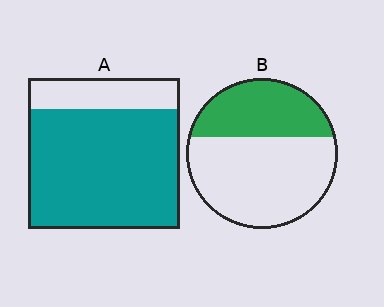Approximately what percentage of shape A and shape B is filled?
A is approximately 80% and B is approximately 35%.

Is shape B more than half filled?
No.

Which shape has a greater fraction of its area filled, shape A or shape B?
Shape A.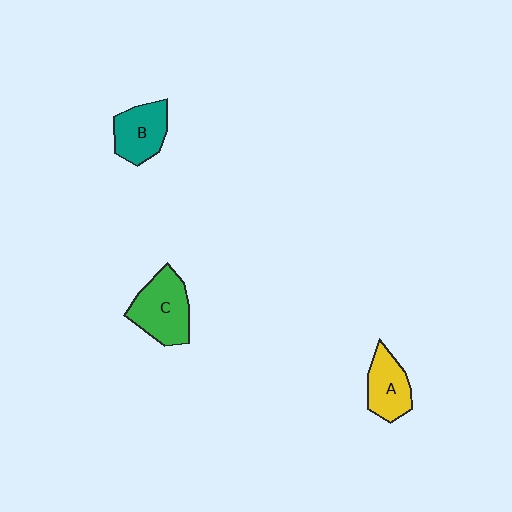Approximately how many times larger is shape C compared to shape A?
Approximately 1.3 times.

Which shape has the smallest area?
Shape A (yellow).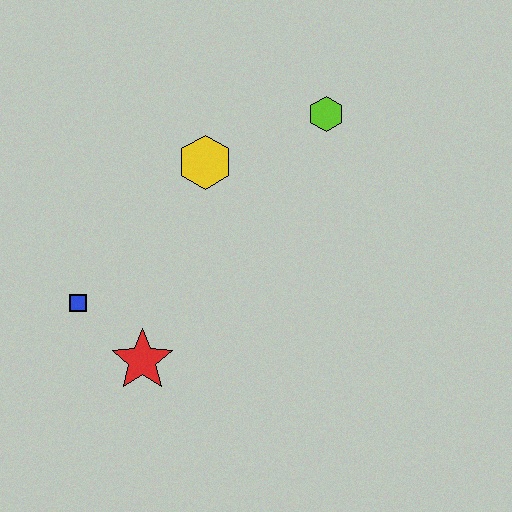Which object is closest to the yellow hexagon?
The lime hexagon is closest to the yellow hexagon.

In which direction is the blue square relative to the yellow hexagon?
The blue square is below the yellow hexagon.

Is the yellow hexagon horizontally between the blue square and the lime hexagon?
Yes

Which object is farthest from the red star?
The lime hexagon is farthest from the red star.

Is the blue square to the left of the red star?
Yes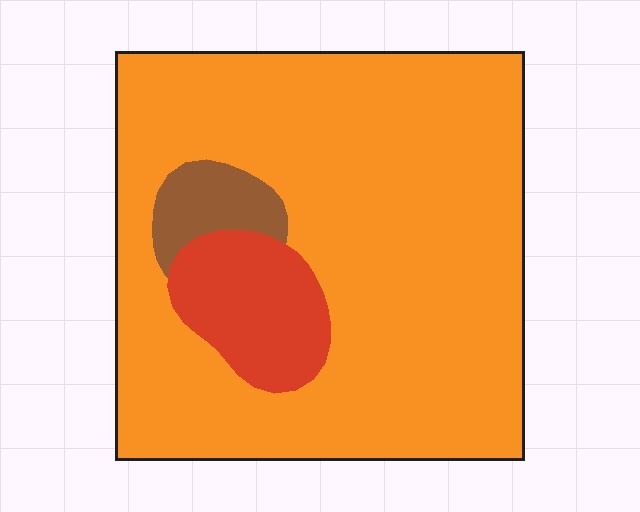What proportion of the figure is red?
Red covers around 10% of the figure.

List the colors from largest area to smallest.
From largest to smallest: orange, red, brown.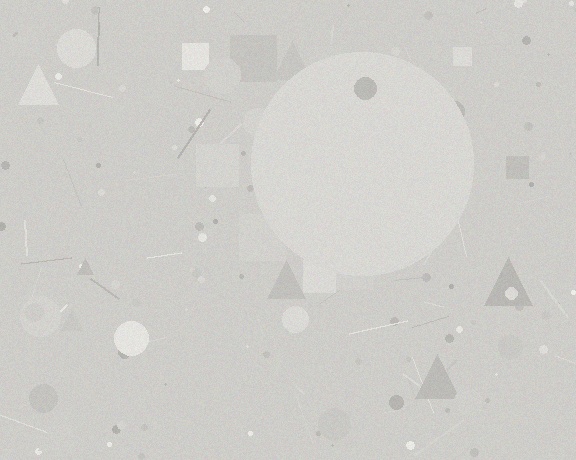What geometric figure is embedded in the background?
A circle is embedded in the background.